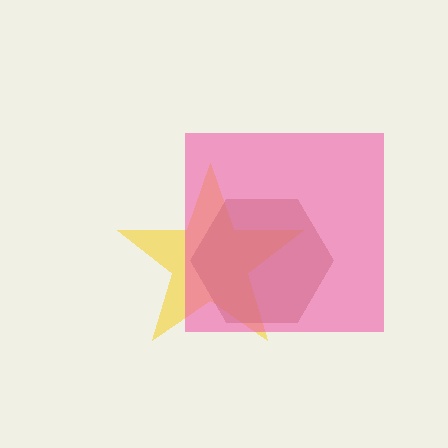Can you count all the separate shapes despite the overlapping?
Yes, there are 3 separate shapes.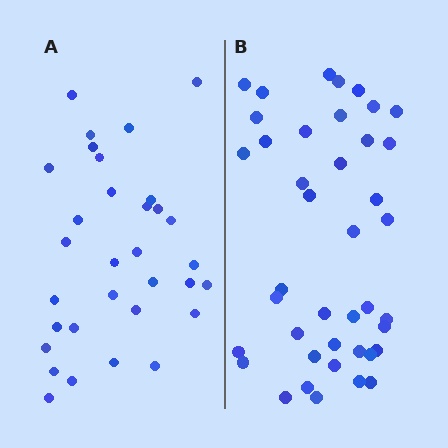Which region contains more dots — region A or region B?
Region B (the right region) has more dots.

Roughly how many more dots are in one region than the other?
Region B has roughly 8 or so more dots than region A.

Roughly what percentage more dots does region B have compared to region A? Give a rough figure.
About 30% more.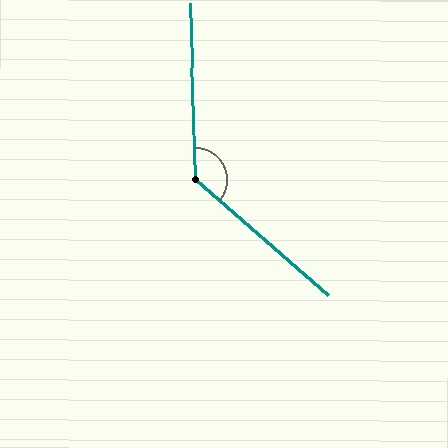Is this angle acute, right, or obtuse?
It is obtuse.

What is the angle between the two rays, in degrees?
Approximately 133 degrees.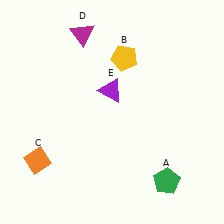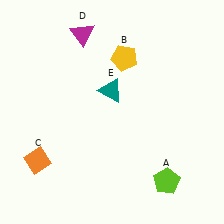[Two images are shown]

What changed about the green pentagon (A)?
In Image 1, A is green. In Image 2, it changed to lime.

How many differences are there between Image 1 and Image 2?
There are 2 differences between the two images.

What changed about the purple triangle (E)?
In Image 1, E is purple. In Image 2, it changed to teal.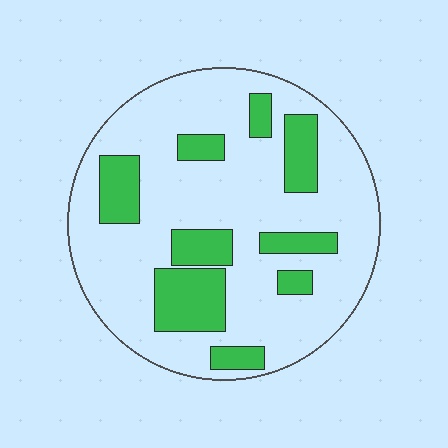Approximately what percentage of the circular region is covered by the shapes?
Approximately 25%.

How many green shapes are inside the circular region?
9.